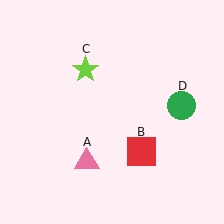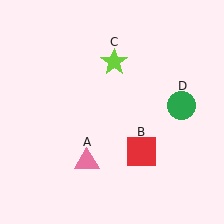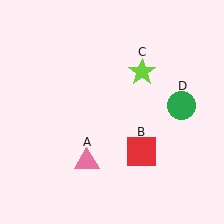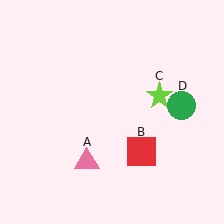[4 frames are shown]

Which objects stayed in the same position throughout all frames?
Pink triangle (object A) and red square (object B) and green circle (object D) remained stationary.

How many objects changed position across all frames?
1 object changed position: lime star (object C).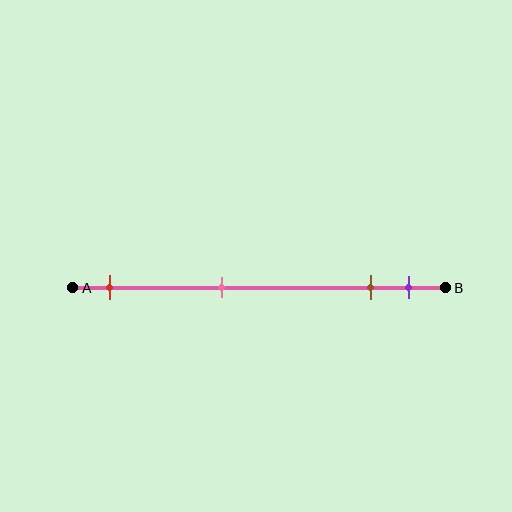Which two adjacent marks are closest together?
The brown and purple marks are the closest adjacent pair.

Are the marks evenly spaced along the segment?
No, the marks are not evenly spaced.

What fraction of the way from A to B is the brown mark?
The brown mark is approximately 80% (0.8) of the way from A to B.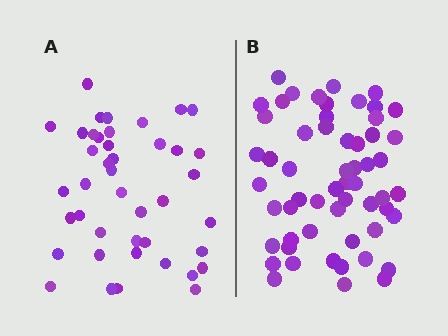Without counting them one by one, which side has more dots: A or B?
Region B (the right region) has more dots.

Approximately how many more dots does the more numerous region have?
Region B has approximately 15 more dots than region A.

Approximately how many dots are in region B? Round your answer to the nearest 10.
About 60 dots. (The exact count is 57, which rounds to 60.)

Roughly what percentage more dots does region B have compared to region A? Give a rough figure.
About 35% more.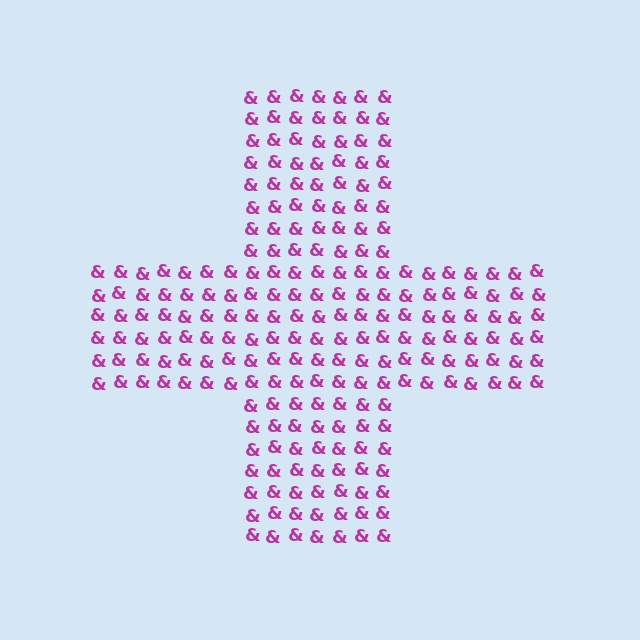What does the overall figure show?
The overall figure shows a cross.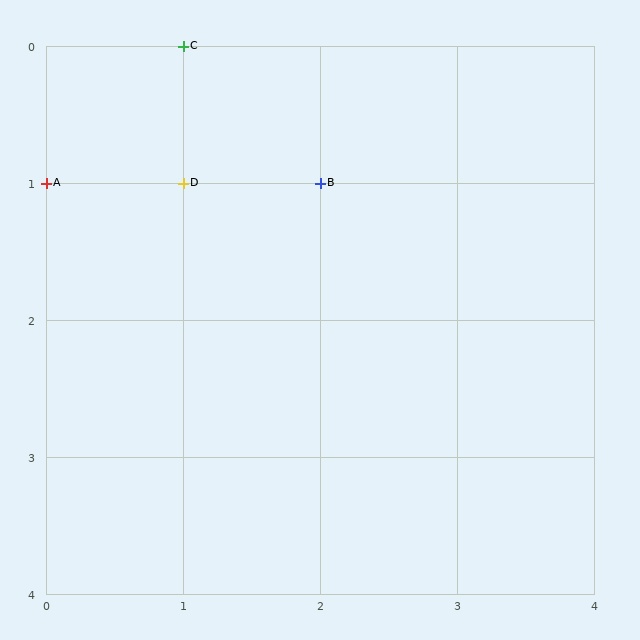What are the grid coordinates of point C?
Point C is at grid coordinates (1, 0).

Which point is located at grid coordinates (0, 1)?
Point A is at (0, 1).